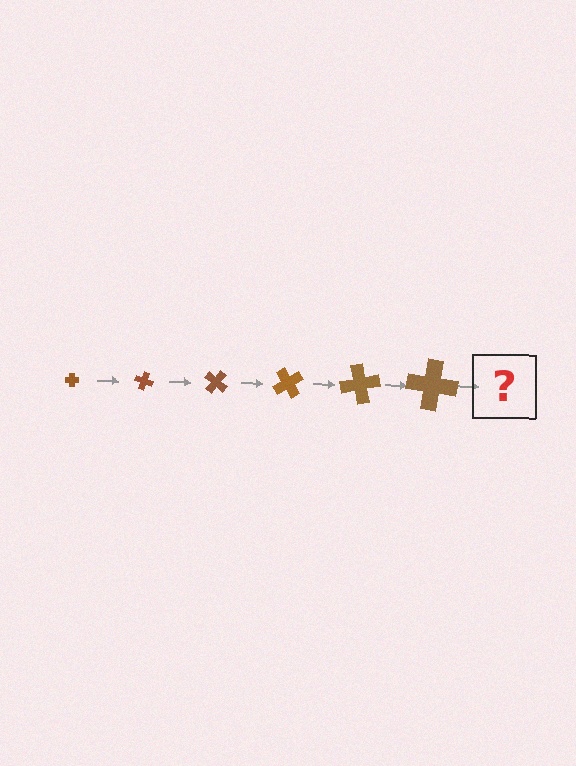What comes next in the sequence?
The next element should be a cross, larger than the previous one and rotated 120 degrees from the start.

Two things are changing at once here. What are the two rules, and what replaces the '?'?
The two rules are that the cross grows larger each step and it rotates 20 degrees each step. The '?' should be a cross, larger than the previous one and rotated 120 degrees from the start.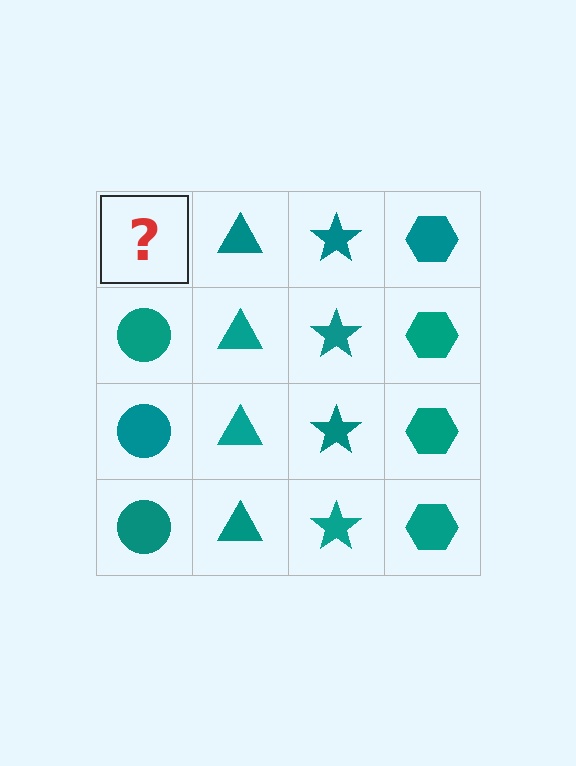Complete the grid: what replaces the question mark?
The question mark should be replaced with a teal circle.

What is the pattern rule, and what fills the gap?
The rule is that each column has a consistent shape. The gap should be filled with a teal circle.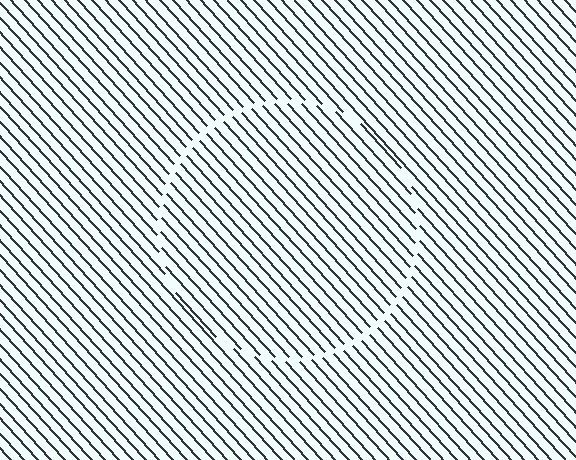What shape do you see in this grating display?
An illusory circle. The interior of the shape contains the same grating, shifted by half a period — the contour is defined by the phase discontinuity where line-ends from the inner and outer gratings abut.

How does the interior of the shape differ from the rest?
The interior of the shape contains the same grating, shifted by half a period — the contour is defined by the phase discontinuity where line-ends from the inner and outer gratings abut.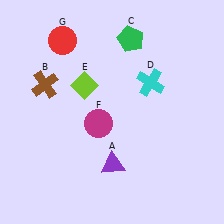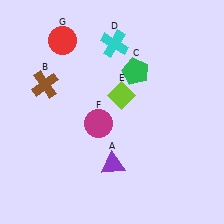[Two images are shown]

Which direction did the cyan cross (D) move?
The cyan cross (D) moved up.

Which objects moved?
The objects that moved are: the green pentagon (C), the cyan cross (D), the lime diamond (E).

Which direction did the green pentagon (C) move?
The green pentagon (C) moved down.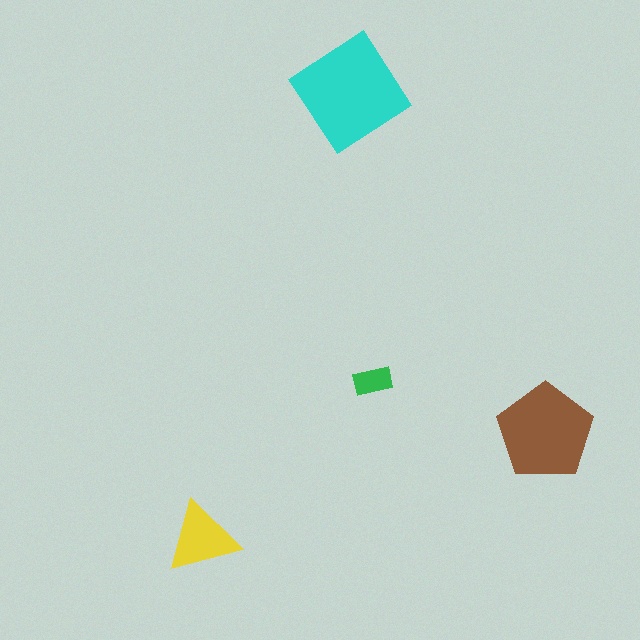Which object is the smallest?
The green rectangle.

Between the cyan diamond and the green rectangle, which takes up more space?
The cyan diamond.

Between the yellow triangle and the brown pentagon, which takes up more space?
The brown pentagon.